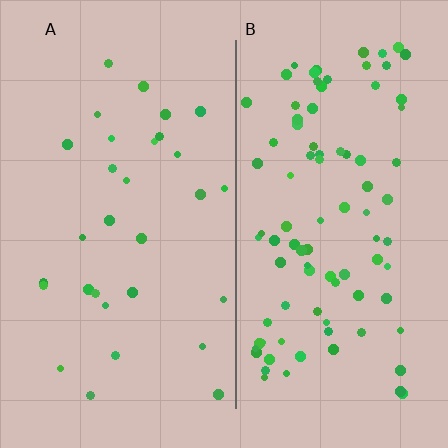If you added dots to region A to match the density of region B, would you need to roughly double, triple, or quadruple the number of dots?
Approximately triple.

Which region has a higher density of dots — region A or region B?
B (the right).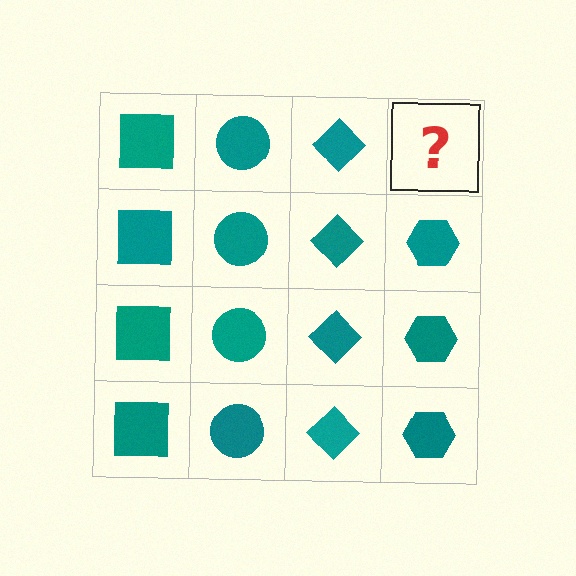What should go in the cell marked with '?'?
The missing cell should contain a teal hexagon.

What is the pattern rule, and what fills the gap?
The rule is that each column has a consistent shape. The gap should be filled with a teal hexagon.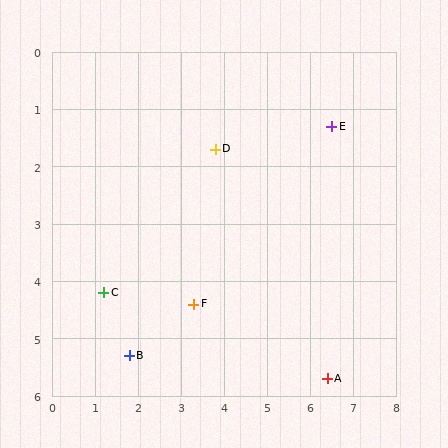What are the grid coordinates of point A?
Point A is at approximately (6.4, 5.7).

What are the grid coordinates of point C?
Point C is at approximately (1.2, 4.2).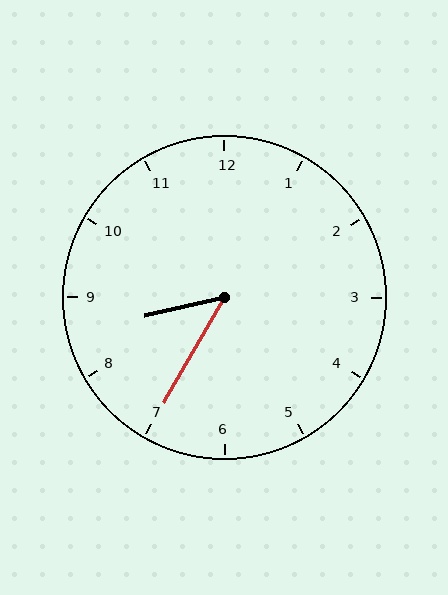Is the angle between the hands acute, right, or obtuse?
It is acute.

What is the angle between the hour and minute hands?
Approximately 48 degrees.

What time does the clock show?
8:35.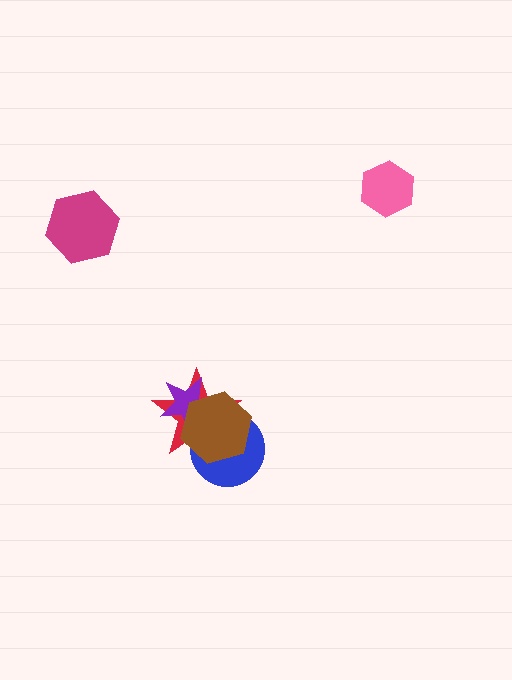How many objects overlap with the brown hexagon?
3 objects overlap with the brown hexagon.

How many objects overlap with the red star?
3 objects overlap with the red star.